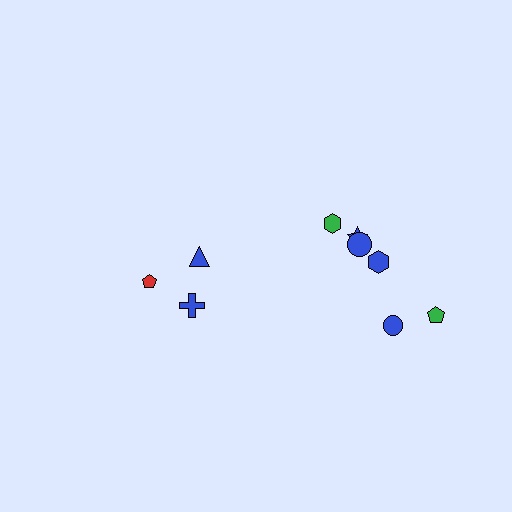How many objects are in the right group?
There are 6 objects.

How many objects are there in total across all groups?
There are 9 objects.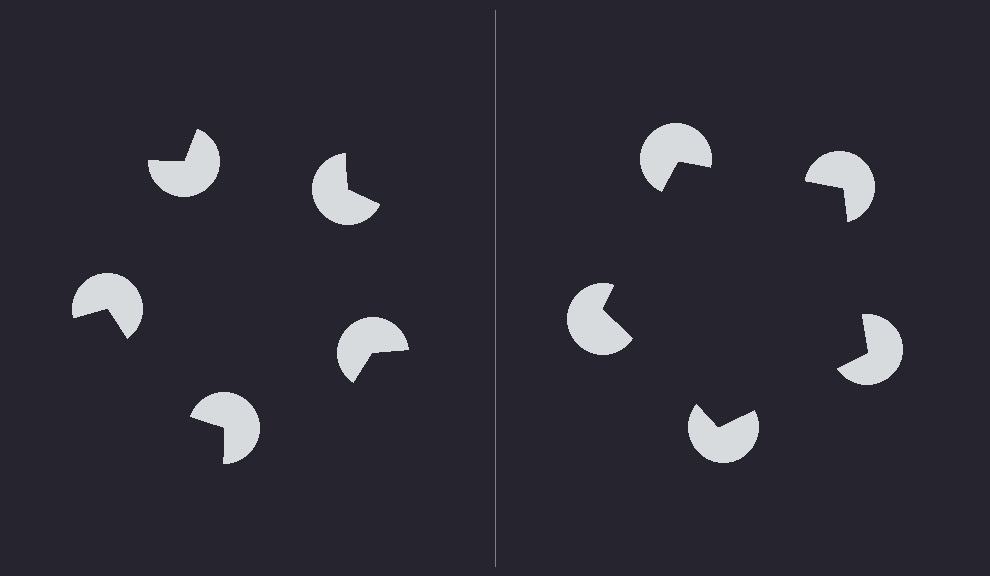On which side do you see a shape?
An illusory pentagon appears on the right side. On the left side the wedge cuts are rotated, so no coherent shape forms.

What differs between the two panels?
The pac-man discs are positioned identically on both sides; only the wedge orientations differ. On the right they align to a pentagon; on the left they are misaligned.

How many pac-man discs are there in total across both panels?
10 — 5 on each side.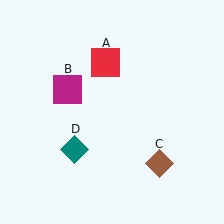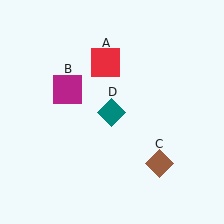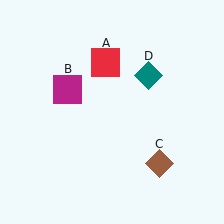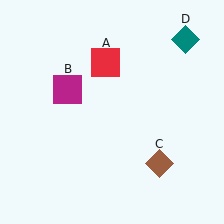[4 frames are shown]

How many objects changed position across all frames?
1 object changed position: teal diamond (object D).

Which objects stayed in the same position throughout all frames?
Red square (object A) and magenta square (object B) and brown diamond (object C) remained stationary.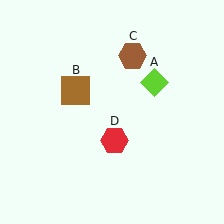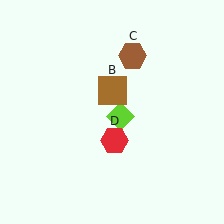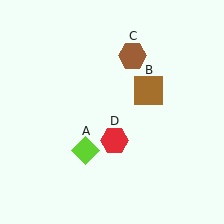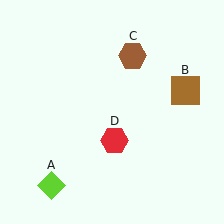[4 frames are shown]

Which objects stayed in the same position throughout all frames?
Brown hexagon (object C) and red hexagon (object D) remained stationary.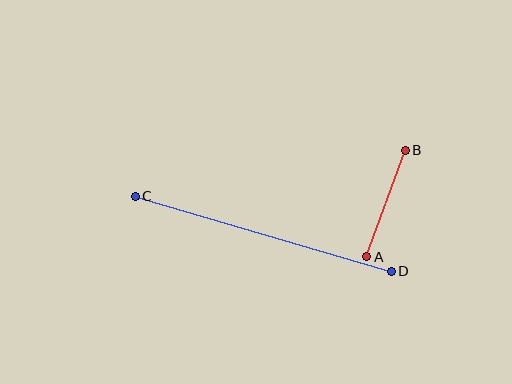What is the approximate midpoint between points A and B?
The midpoint is at approximately (386, 203) pixels.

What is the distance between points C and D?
The distance is approximately 267 pixels.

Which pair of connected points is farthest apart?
Points C and D are farthest apart.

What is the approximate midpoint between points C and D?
The midpoint is at approximately (263, 234) pixels.